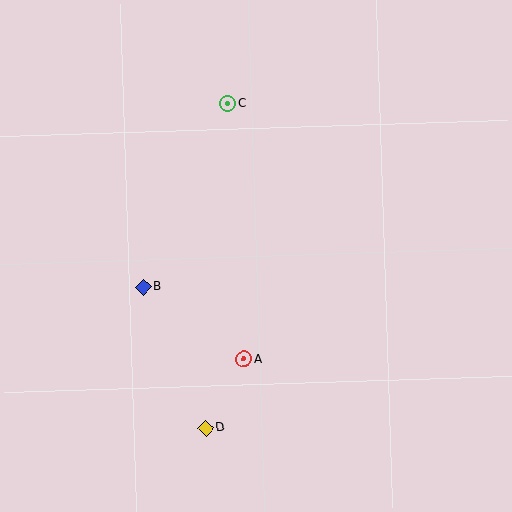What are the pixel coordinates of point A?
Point A is at (244, 359).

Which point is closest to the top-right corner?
Point C is closest to the top-right corner.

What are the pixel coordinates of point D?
Point D is at (206, 428).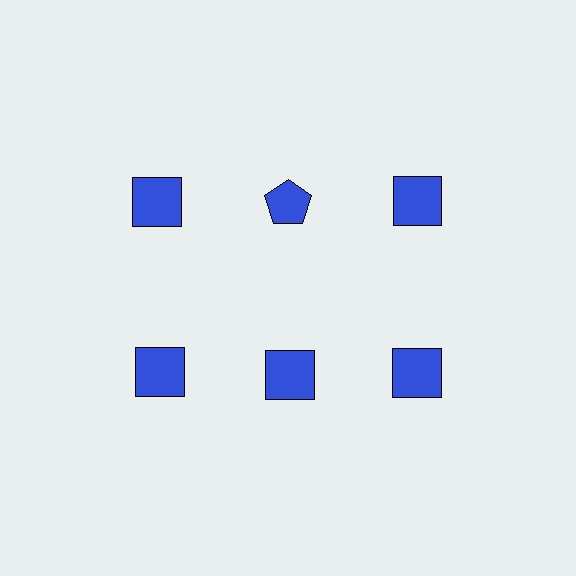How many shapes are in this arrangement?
There are 6 shapes arranged in a grid pattern.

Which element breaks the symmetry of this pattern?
The blue pentagon in the top row, second from left column breaks the symmetry. All other shapes are blue squares.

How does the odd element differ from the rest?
It has a different shape: pentagon instead of square.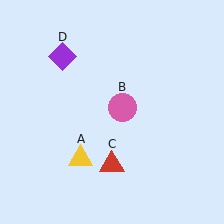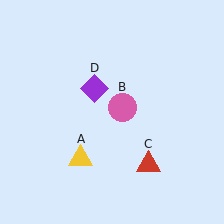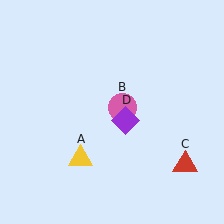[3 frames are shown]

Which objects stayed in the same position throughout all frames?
Yellow triangle (object A) and pink circle (object B) remained stationary.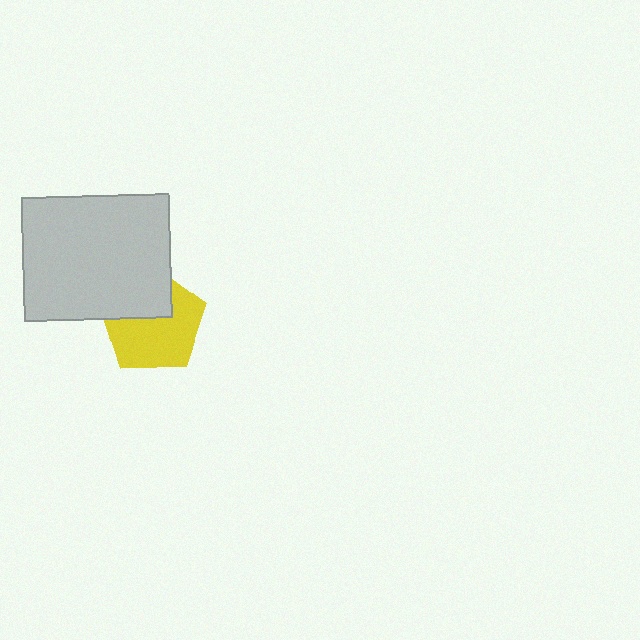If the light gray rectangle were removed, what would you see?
You would see the complete yellow pentagon.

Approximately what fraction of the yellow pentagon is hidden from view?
Roughly 35% of the yellow pentagon is hidden behind the light gray rectangle.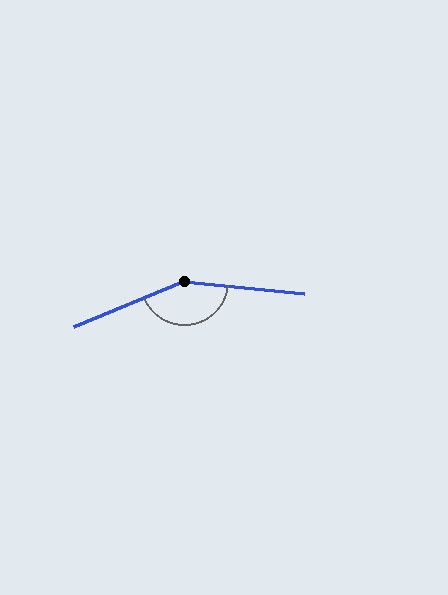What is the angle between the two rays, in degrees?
Approximately 152 degrees.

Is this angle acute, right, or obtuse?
It is obtuse.